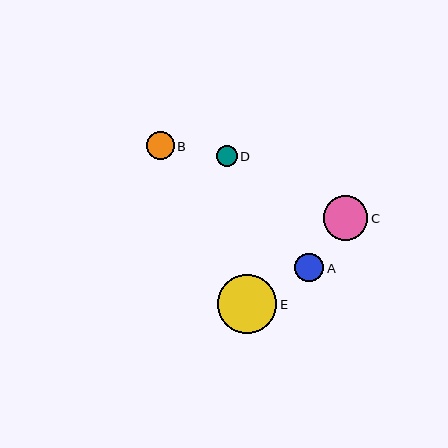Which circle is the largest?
Circle E is the largest with a size of approximately 59 pixels.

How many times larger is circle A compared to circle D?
Circle A is approximately 1.4 times the size of circle D.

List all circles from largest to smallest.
From largest to smallest: E, C, A, B, D.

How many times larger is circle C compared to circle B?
Circle C is approximately 1.6 times the size of circle B.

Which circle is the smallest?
Circle D is the smallest with a size of approximately 21 pixels.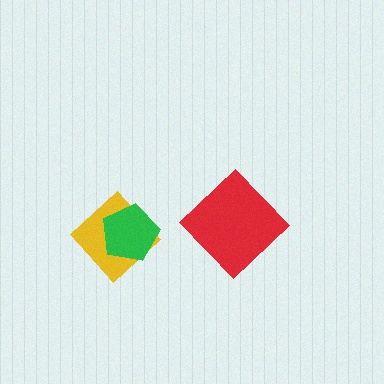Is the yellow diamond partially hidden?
Yes, it is partially covered by another shape.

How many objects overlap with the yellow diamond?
1 object overlaps with the yellow diamond.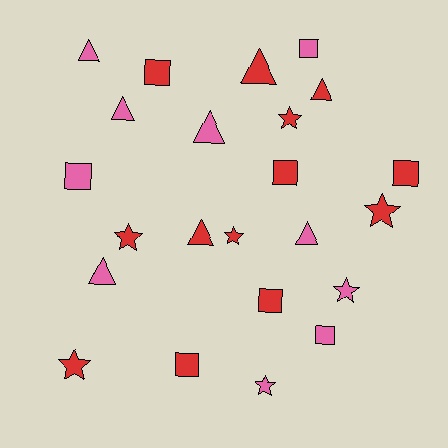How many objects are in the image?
There are 23 objects.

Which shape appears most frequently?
Square, with 8 objects.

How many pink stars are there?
There are 2 pink stars.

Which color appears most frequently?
Red, with 13 objects.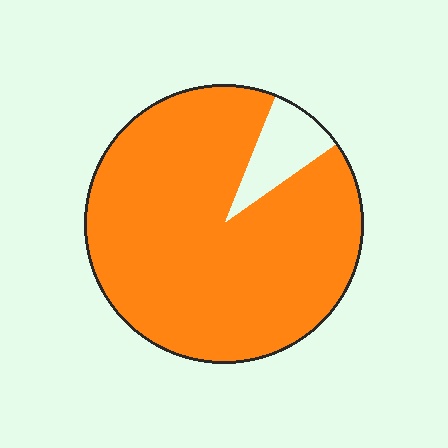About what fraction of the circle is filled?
About nine tenths (9/10).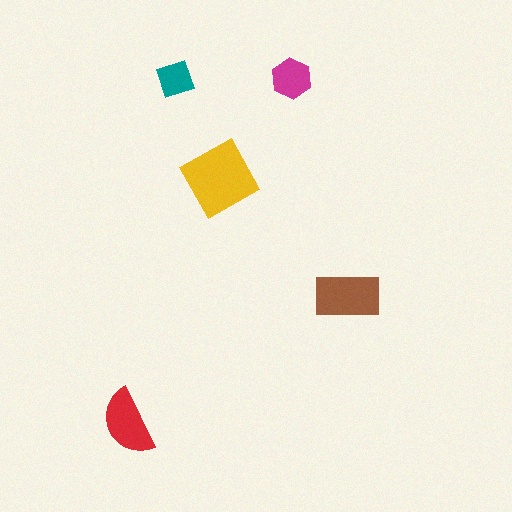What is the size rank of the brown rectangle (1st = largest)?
2nd.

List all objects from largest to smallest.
The yellow square, the brown rectangle, the red semicircle, the magenta hexagon, the teal diamond.